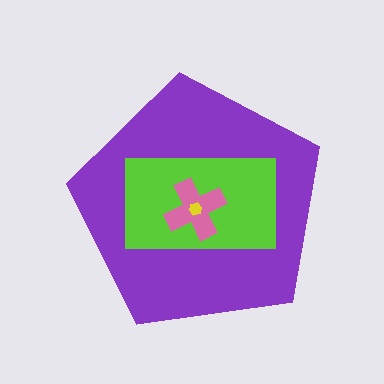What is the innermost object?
The yellow hexagon.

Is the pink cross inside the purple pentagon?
Yes.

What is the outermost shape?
The purple pentagon.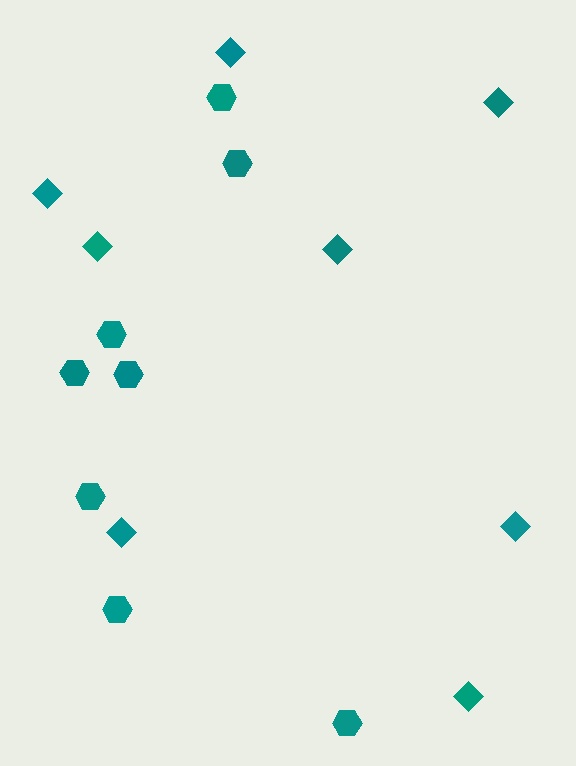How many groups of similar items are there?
There are 2 groups: one group of hexagons (8) and one group of diamonds (8).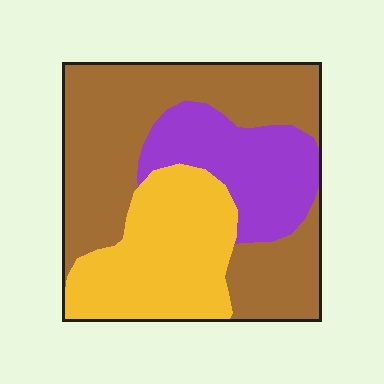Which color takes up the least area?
Purple, at roughly 20%.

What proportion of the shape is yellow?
Yellow covers about 30% of the shape.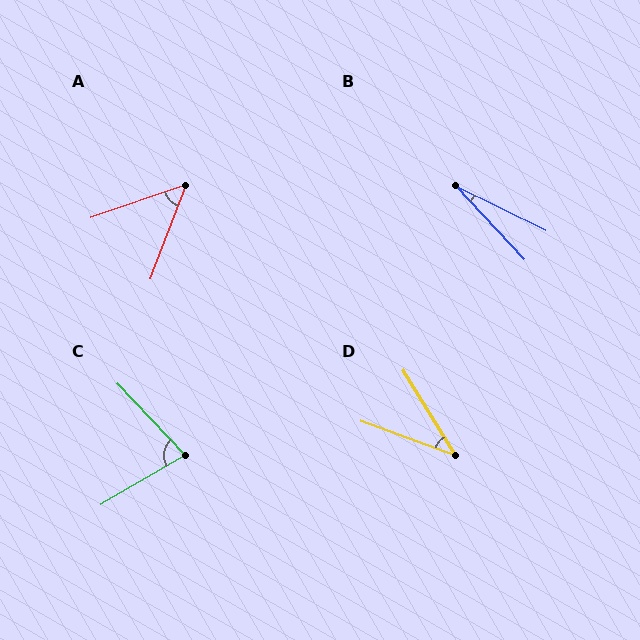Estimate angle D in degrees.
Approximately 38 degrees.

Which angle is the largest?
C, at approximately 77 degrees.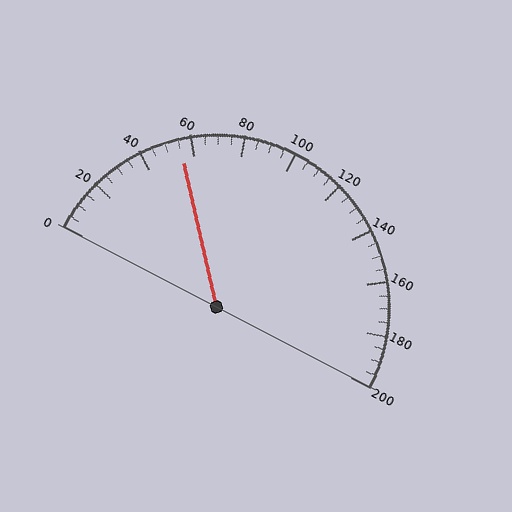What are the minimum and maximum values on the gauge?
The gauge ranges from 0 to 200.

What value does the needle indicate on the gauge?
The needle indicates approximately 55.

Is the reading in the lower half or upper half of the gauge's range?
The reading is in the lower half of the range (0 to 200).